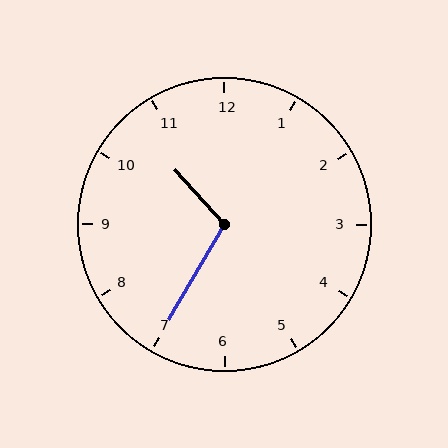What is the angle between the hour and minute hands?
Approximately 108 degrees.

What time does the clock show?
10:35.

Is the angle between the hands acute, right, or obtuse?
It is obtuse.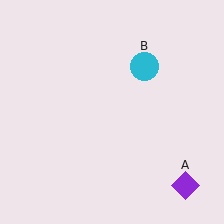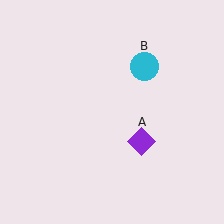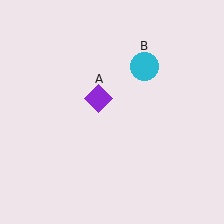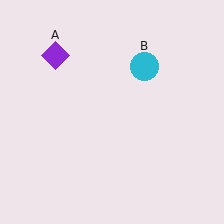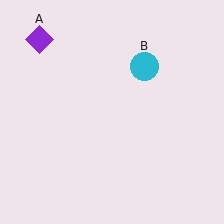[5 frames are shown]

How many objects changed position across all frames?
1 object changed position: purple diamond (object A).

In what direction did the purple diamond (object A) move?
The purple diamond (object A) moved up and to the left.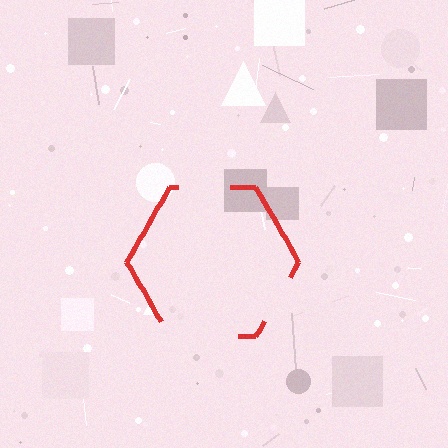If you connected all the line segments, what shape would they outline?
They would outline a hexagon.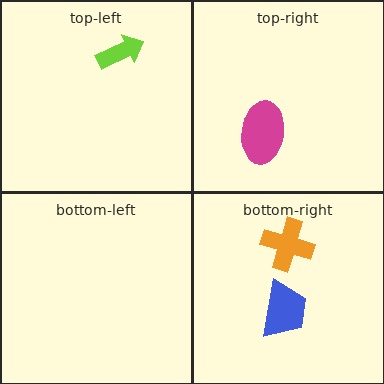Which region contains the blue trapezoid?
The bottom-right region.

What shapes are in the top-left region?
The lime arrow.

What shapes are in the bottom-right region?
The orange cross, the blue trapezoid.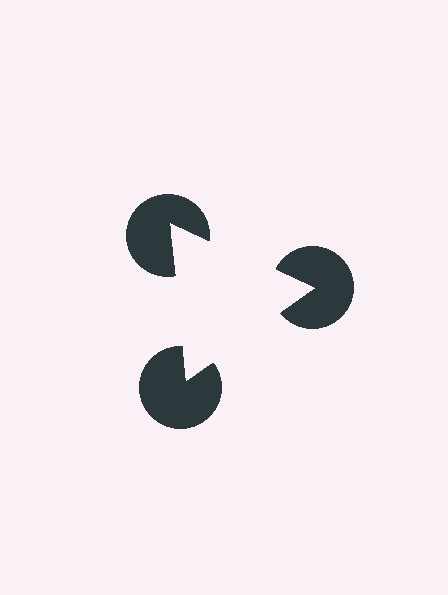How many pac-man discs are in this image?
There are 3 — one at each vertex of the illusory triangle.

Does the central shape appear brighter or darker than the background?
It typically appears slightly brighter than the background, even though no actual brightness change is drawn.